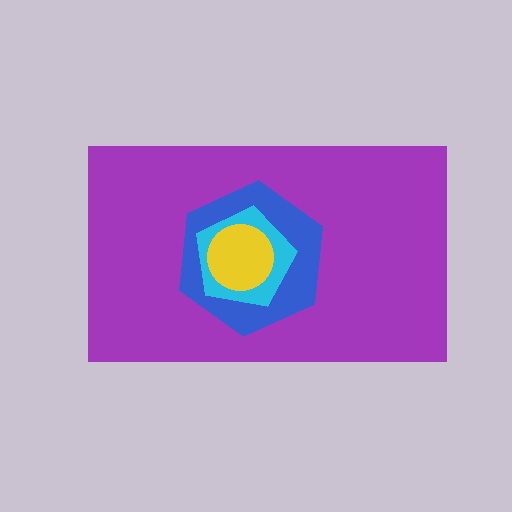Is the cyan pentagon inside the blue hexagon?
Yes.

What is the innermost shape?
The yellow circle.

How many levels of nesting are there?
4.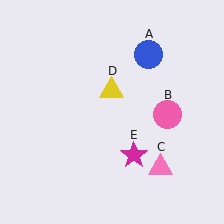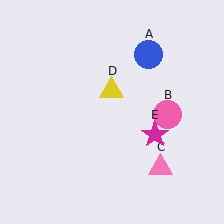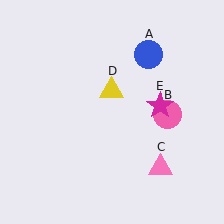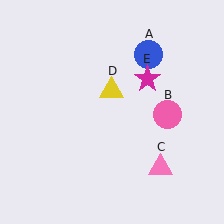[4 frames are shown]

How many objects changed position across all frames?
1 object changed position: magenta star (object E).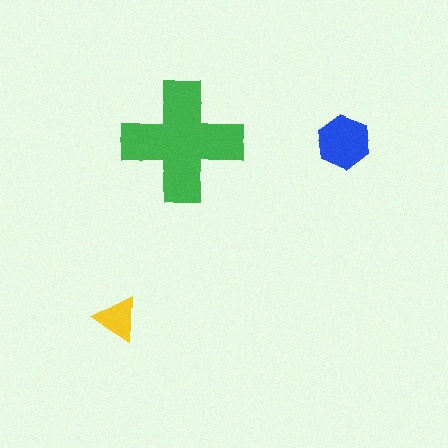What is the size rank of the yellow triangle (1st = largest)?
3rd.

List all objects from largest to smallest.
The green cross, the blue hexagon, the yellow triangle.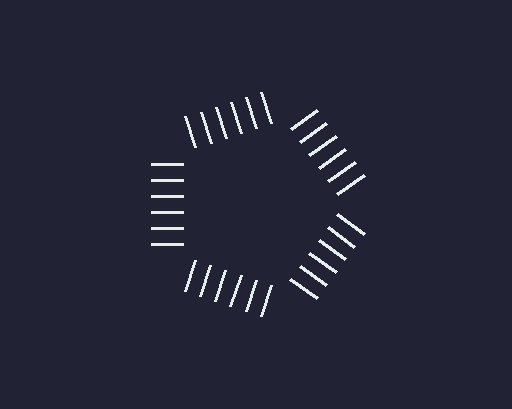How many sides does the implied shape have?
5 sides — the line-ends trace a pentagon.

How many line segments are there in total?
30 — 6 along each of the 5 edges.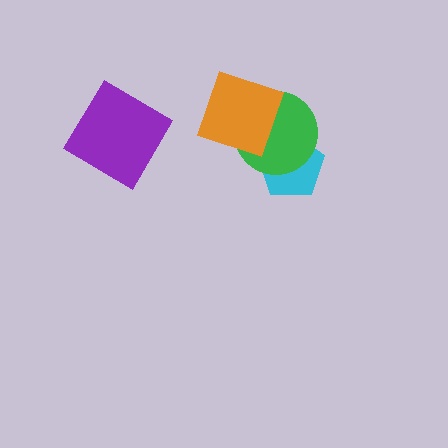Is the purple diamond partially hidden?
No, no other shape covers it.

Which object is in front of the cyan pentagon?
The green circle is in front of the cyan pentagon.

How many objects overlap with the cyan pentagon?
1 object overlaps with the cyan pentagon.